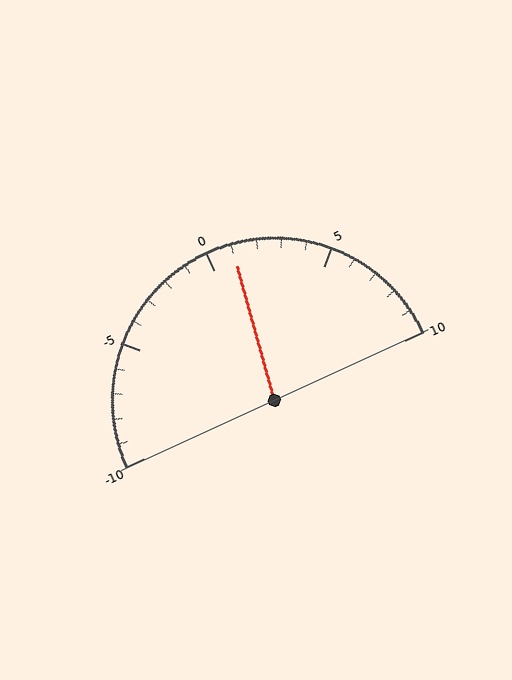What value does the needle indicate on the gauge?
The needle indicates approximately 1.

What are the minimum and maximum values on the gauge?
The gauge ranges from -10 to 10.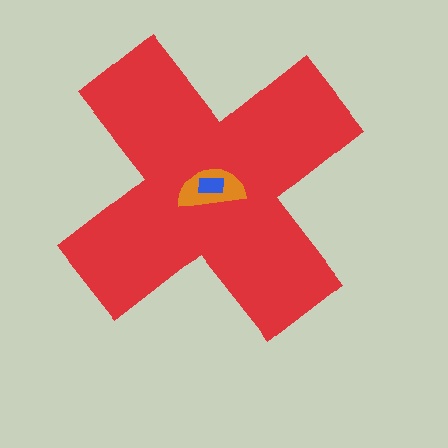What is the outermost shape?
The red cross.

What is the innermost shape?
The blue rectangle.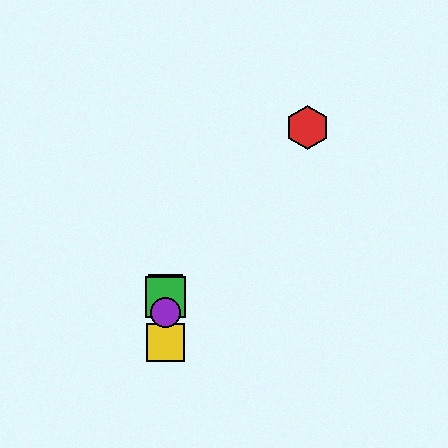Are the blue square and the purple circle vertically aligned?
Yes, both are at x≈165.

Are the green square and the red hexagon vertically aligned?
No, the green square is at x≈165 and the red hexagon is at x≈308.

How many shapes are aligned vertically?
4 shapes (the blue square, the green square, the yellow square, the purple circle) are aligned vertically.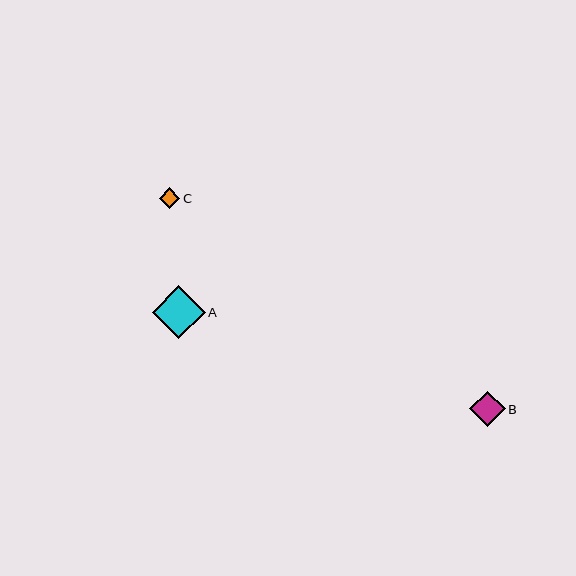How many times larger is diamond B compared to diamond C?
Diamond B is approximately 1.7 times the size of diamond C.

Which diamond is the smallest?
Diamond C is the smallest with a size of approximately 20 pixels.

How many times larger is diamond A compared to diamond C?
Diamond A is approximately 2.6 times the size of diamond C.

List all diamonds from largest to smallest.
From largest to smallest: A, B, C.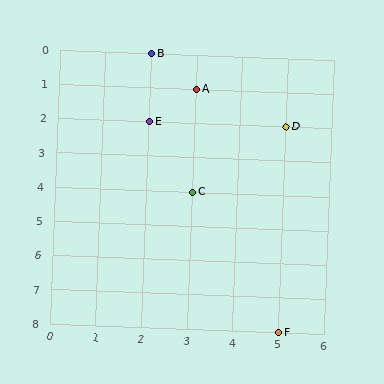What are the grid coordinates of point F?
Point F is at grid coordinates (5, 8).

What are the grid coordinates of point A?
Point A is at grid coordinates (3, 1).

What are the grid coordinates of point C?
Point C is at grid coordinates (3, 4).